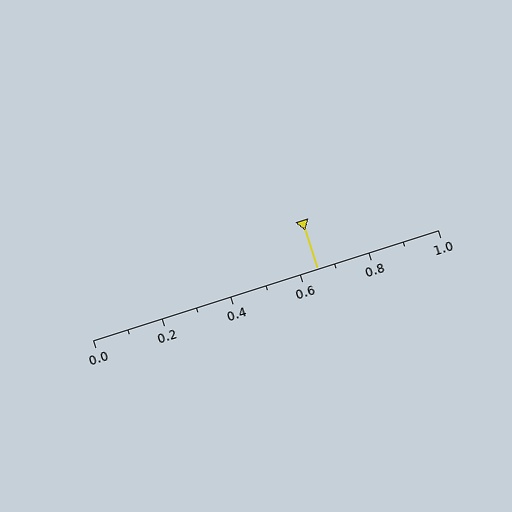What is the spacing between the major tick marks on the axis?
The major ticks are spaced 0.2 apart.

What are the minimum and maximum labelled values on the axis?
The axis runs from 0.0 to 1.0.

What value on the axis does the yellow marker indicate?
The marker indicates approximately 0.65.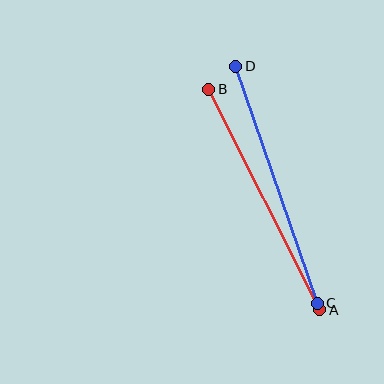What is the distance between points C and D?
The distance is approximately 251 pixels.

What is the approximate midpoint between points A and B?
The midpoint is at approximately (264, 200) pixels.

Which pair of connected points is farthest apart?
Points C and D are farthest apart.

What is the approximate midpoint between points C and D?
The midpoint is at approximately (276, 185) pixels.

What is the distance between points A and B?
The distance is approximately 246 pixels.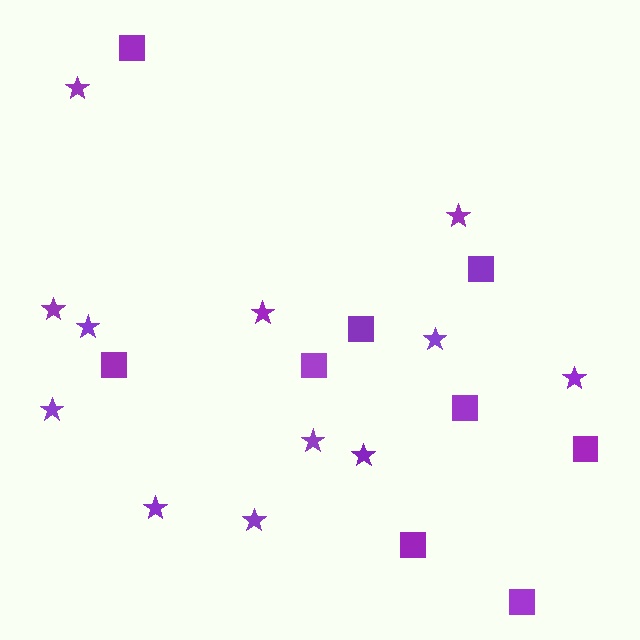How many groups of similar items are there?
There are 2 groups: one group of stars (12) and one group of squares (9).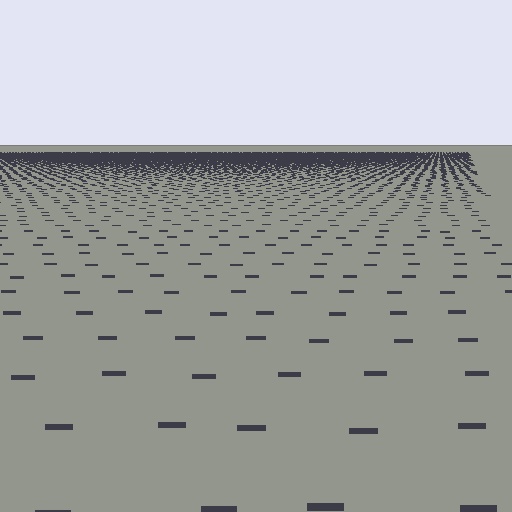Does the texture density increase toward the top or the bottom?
Density increases toward the top.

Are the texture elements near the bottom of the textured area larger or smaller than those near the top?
Larger. Near the bottom, elements are closer to the viewer and appear at a bigger on-screen size.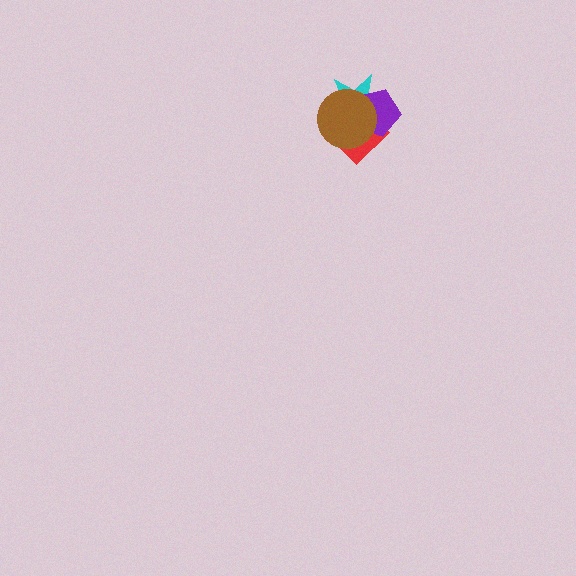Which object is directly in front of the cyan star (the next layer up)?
The purple pentagon is directly in front of the cyan star.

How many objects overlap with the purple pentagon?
3 objects overlap with the purple pentagon.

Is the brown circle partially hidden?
No, no other shape covers it.